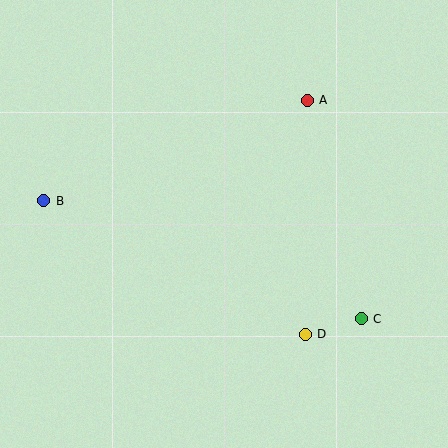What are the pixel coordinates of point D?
Point D is at (305, 334).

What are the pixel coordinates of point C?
Point C is at (361, 319).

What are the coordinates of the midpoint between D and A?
The midpoint between D and A is at (306, 217).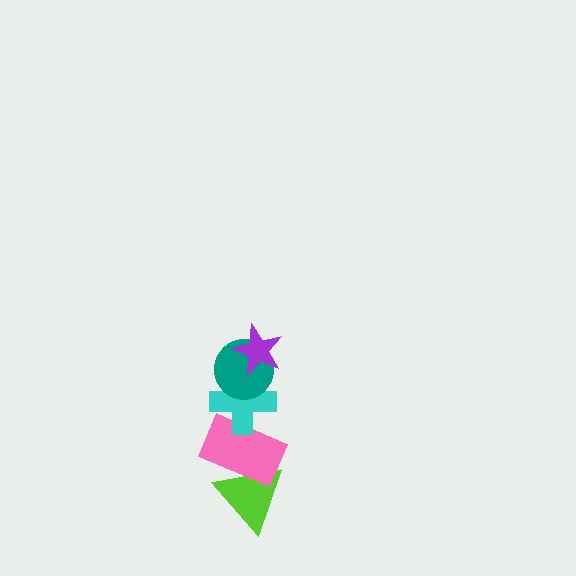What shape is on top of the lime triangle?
The pink rectangle is on top of the lime triangle.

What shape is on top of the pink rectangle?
The cyan cross is on top of the pink rectangle.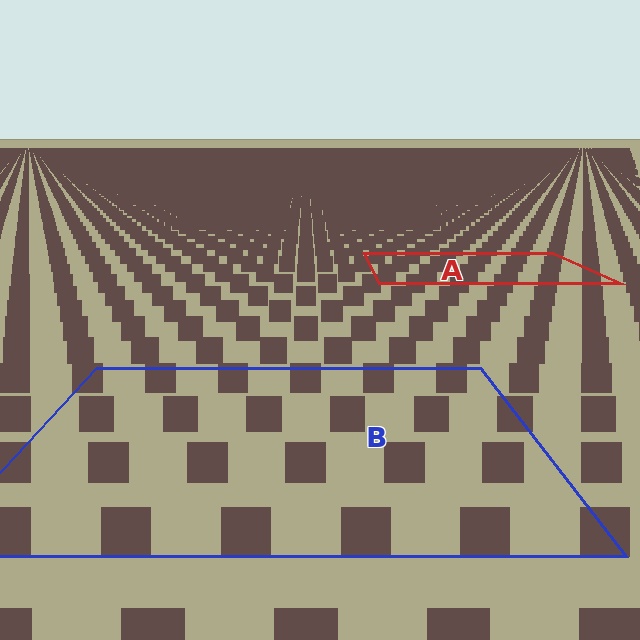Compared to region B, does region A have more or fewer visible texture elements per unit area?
Region A has more texture elements per unit area — they are packed more densely because it is farther away.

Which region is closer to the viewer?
Region B is closer. The texture elements there are larger and more spread out.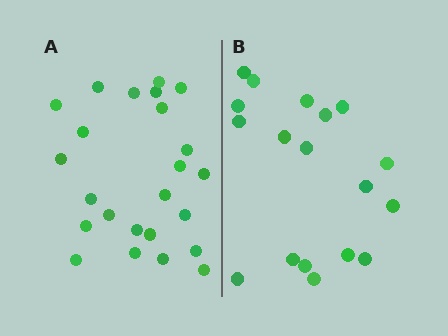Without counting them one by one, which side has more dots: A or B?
Region A (the left region) has more dots.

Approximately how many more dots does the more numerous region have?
Region A has about 6 more dots than region B.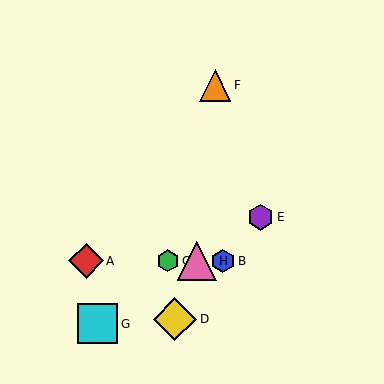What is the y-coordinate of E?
Object E is at y≈217.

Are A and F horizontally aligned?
No, A is at y≈261 and F is at y≈85.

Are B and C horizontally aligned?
Yes, both are at y≈261.